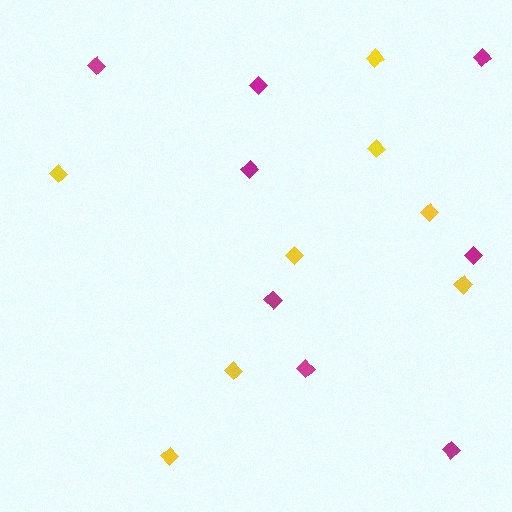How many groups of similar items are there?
There are 2 groups: one group of yellow diamonds (8) and one group of magenta diamonds (8).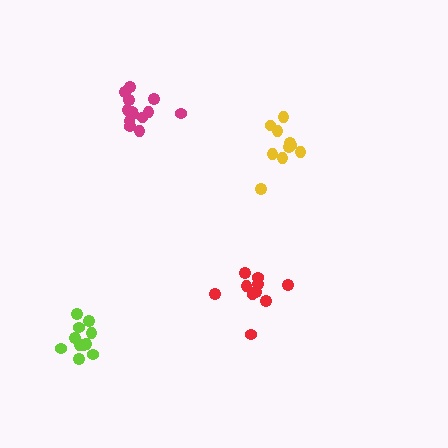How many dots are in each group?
Group 1: 10 dots, Group 2: 10 dots, Group 3: 13 dots, Group 4: 11 dots (44 total).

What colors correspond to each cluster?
The clusters are colored: yellow, red, magenta, lime.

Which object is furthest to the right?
The yellow cluster is rightmost.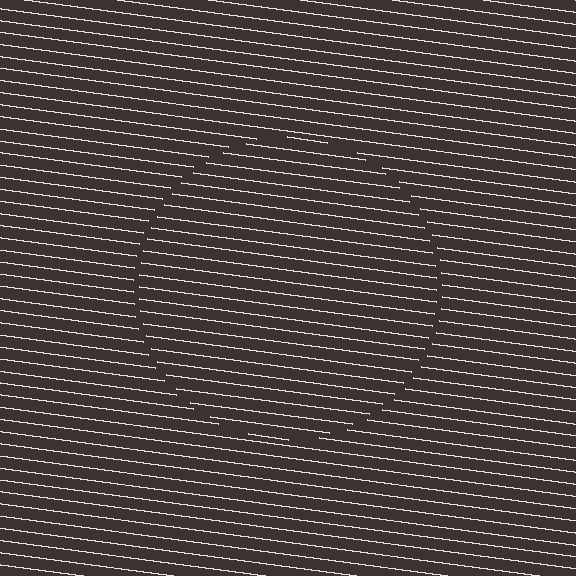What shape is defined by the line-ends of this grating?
An illusory circle. The interior of the shape contains the same grating, shifted by half a period — the contour is defined by the phase discontinuity where line-ends from the inner and outer gratings abut.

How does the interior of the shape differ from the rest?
The interior of the shape contains the same grating, shifted by half a period — the contour is defined by the phase discontinuity where line-ends from the inner and outer gratings abut.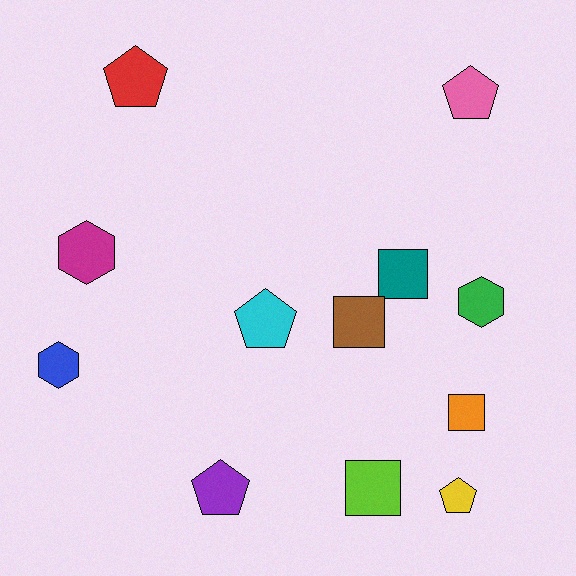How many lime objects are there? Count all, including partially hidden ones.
There is 1 lime object.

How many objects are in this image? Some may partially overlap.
There are 12 objects.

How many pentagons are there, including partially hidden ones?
There are 5 pentagons.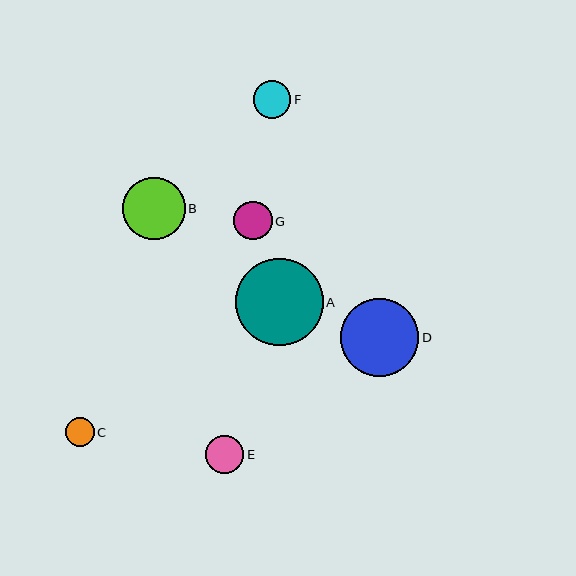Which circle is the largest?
Circle A is the largest with a size of approximately 88 pixels.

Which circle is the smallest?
Circle C is the smallest with a size of approximately 29 pixels.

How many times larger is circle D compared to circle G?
Circle D is approximately 2.1 times the size of circle G.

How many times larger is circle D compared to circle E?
Circle D is approximately 2.1 times the size of circle E.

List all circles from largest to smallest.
From largest to smallest: A, D, B, G, E, F, C.